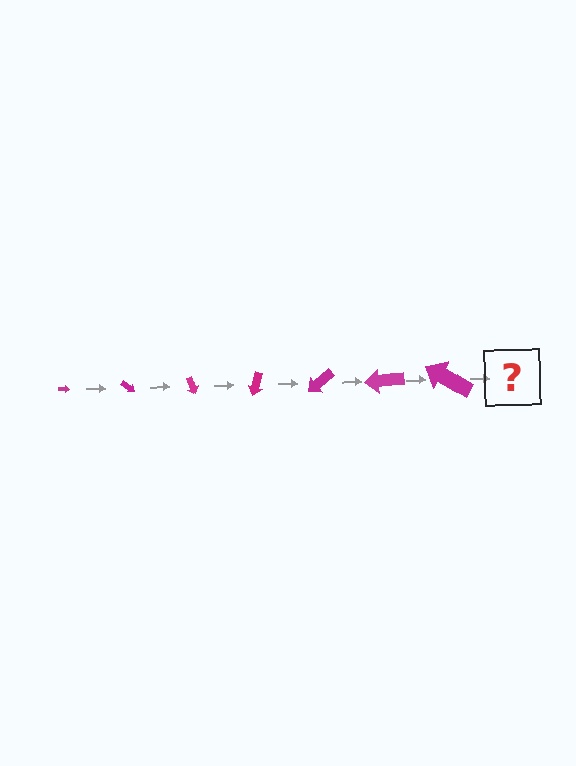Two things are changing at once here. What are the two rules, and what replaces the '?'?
The two rules are that the arrow grows larger each step and it rotates 35 degrees each step. The '?' should be an arrow, larger than the previous one and rotated 245 degrees from the start.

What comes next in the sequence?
The next element should be an arrow, larger than the previous one and rotated 245 degrees from the start.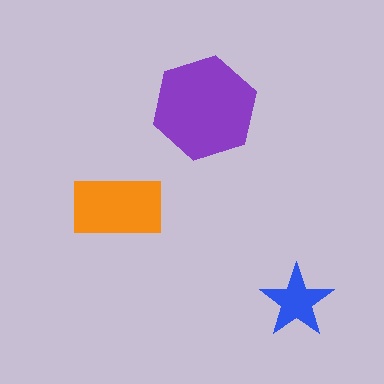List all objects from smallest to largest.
The blue star, the orange rectangle, the purple hexagon.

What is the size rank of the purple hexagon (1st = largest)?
1st.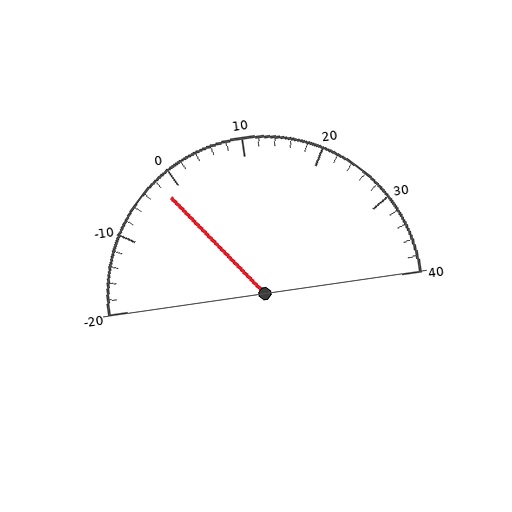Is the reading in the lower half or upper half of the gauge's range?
The reading is in the lower half of the range (-20 to 40).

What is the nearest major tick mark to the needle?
The nearest major tick mark is 0.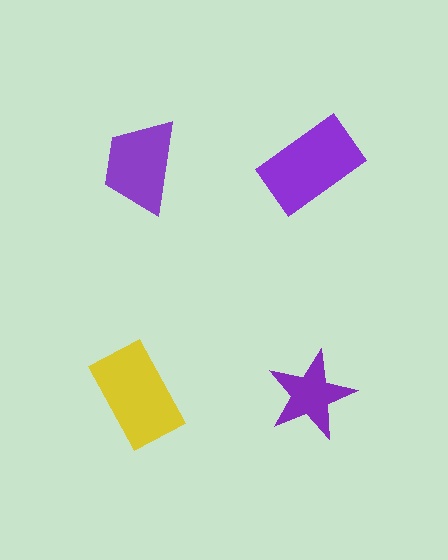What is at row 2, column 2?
A purple star.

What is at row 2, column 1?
A yellow rectangle.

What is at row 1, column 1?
A purple trapezoid.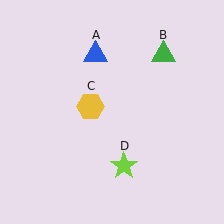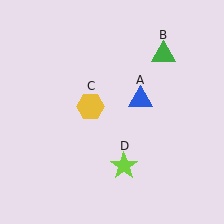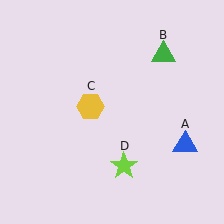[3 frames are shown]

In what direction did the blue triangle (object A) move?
The blue triangle (object A) moved down and to the right.